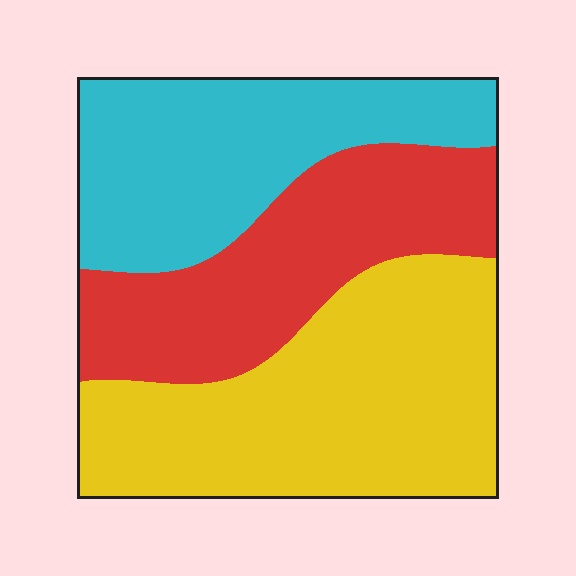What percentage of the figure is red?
Red takes up between a sixth and a third of the figure.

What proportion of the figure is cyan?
Cyan takes up between a sixth and a third of the figure.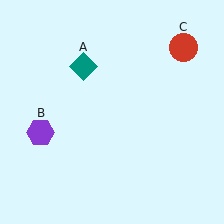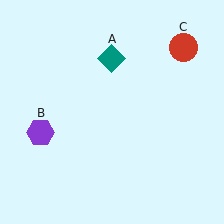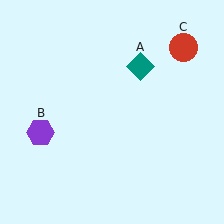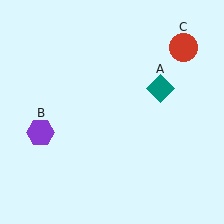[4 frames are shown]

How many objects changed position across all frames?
1 object changed position: teal diamond (object A).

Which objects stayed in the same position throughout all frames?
Purple hexagon (object B) and red circle (object C) remained stationary.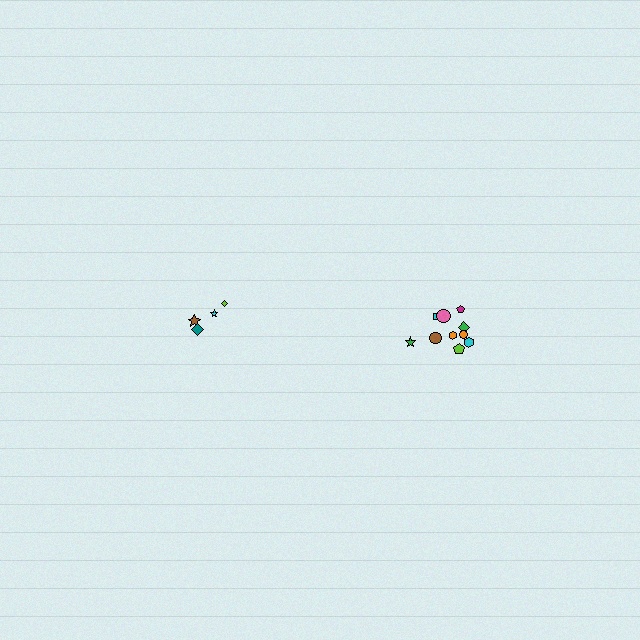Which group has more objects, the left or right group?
The right group.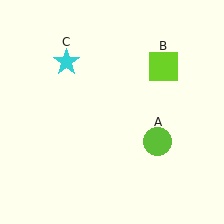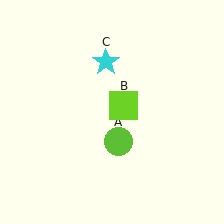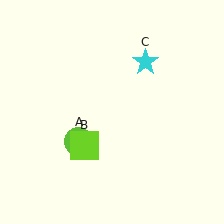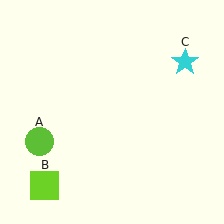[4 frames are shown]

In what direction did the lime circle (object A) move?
The lime circle (object A) moved left.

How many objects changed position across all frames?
3 objects changed position: lime circle (object A), lime square (object B), cyan star (object C).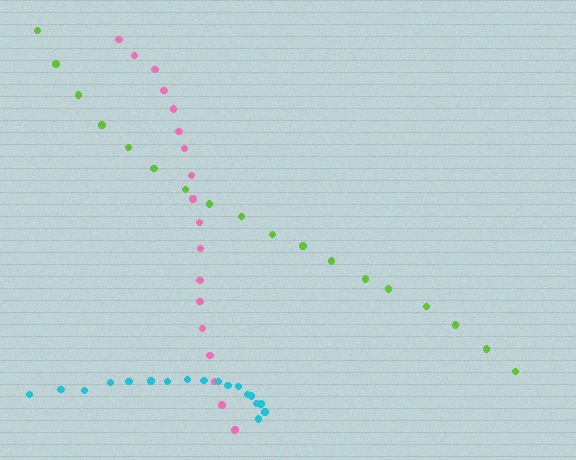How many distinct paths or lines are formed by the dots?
There are 3 distinct paths.